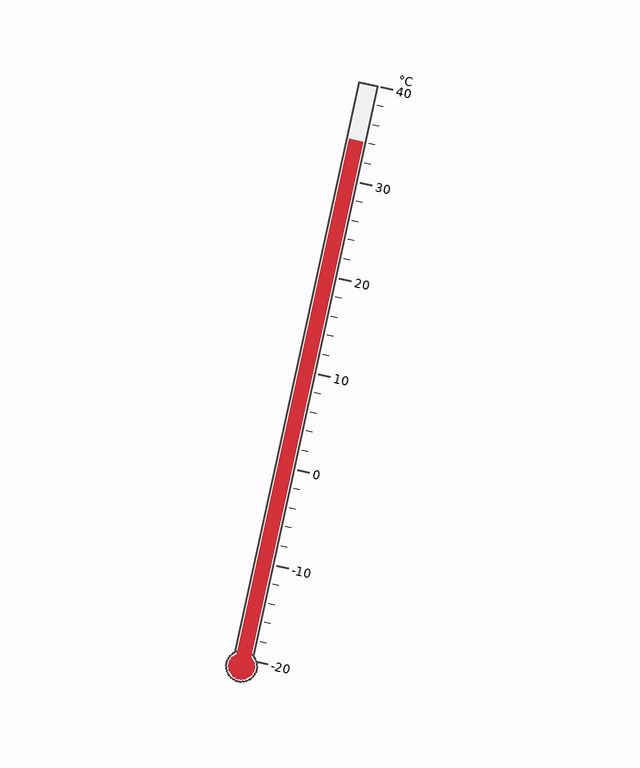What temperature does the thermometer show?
The thermometer shows approximately 34°C.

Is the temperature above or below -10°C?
The temperature is above -10°C.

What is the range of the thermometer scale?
The thermometer scale ranges from -20°C to 40°C.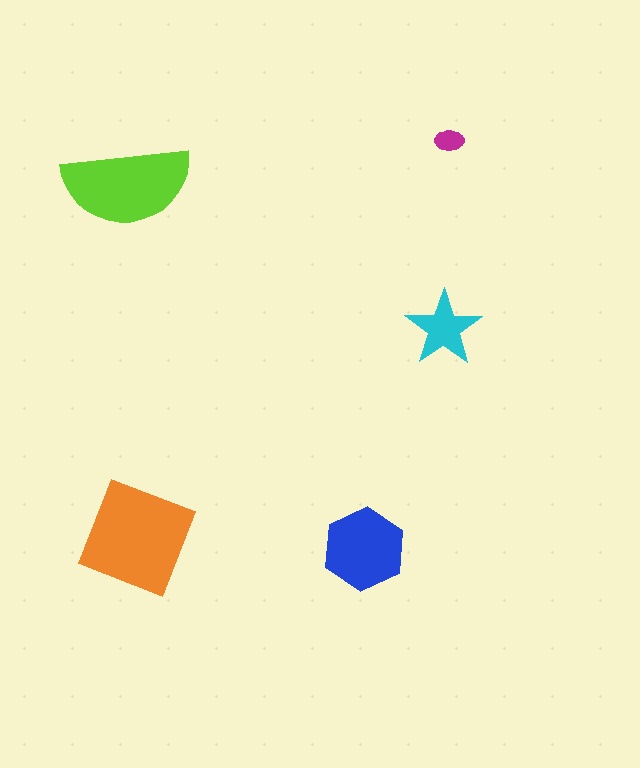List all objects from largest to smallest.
The orange diamond, the lime semicircle, the blue hexagon, the cyan star, the magenta ellipse.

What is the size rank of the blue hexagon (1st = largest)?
3rd.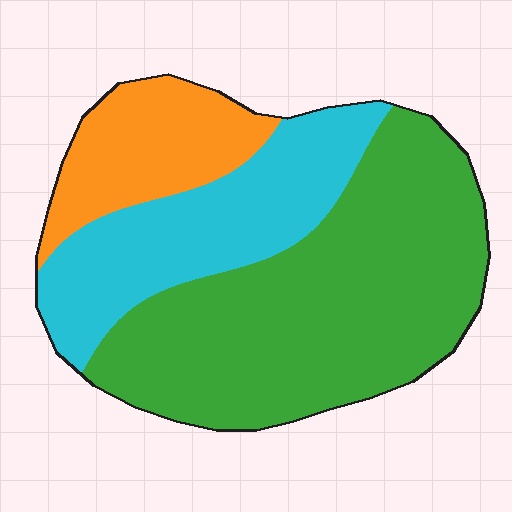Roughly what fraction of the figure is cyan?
Cyan covers roughly 30% of the figure.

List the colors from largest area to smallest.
From largest to smallest: green, cyan, orange.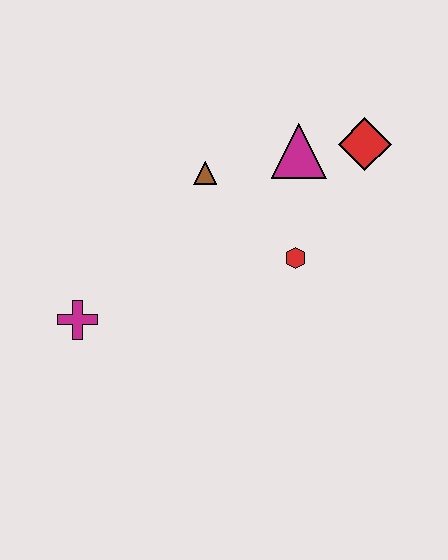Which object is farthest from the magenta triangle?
The magenta cross is farthest from the magenta triangle.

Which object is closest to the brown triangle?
The magenta triangle is closest to the brown triangle.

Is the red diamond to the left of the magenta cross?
No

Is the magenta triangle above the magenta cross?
Yes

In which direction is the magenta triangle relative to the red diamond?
The magenta triangle is to the left of the red diamond.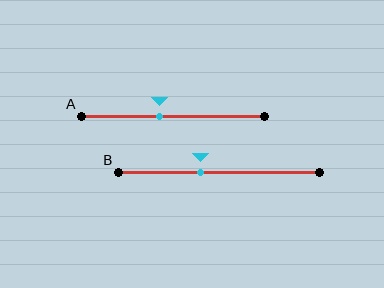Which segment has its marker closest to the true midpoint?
Segment A has its marker closest to the true midpoint.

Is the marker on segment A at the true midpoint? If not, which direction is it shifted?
No, the marker on segment A is shifted to the left by about 7% of the segment length.